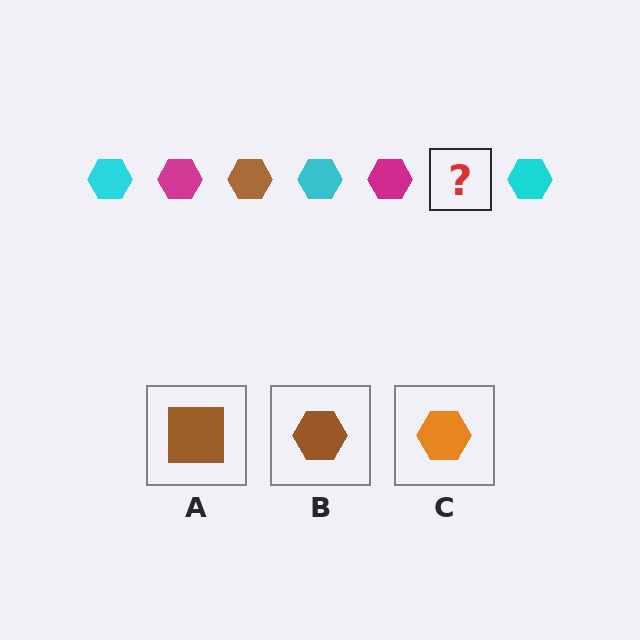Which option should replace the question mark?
Option B.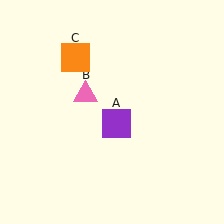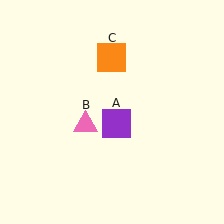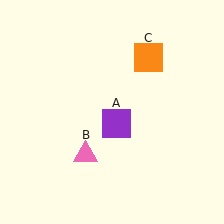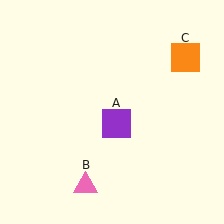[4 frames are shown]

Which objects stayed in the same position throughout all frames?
Purple square (object A) remained stationary.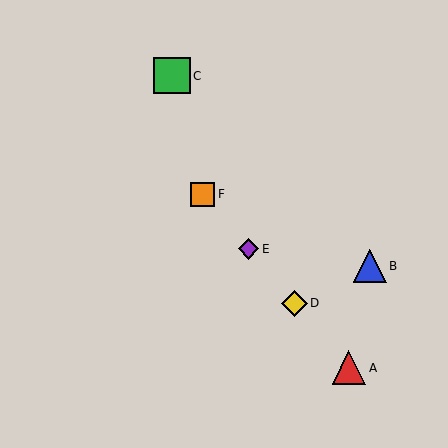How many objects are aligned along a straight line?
4 objects (A, D, E, F) are aligned along a straight line.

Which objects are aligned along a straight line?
Objects A, D, E, F are aligned along a straight line.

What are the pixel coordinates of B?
Object B is at (370, 266).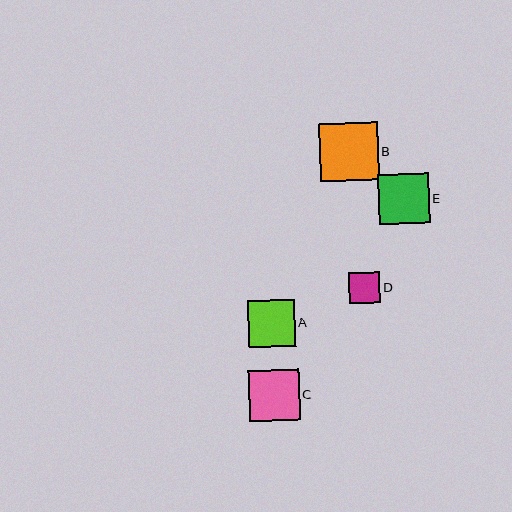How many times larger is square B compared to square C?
Square B is approximately 1.2 times the size of square C.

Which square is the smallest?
Square D is the smallest with a size of approximately 31 pixels.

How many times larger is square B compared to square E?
Square B is approximately 1.2 times the size of square E.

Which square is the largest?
Square B is the largest with a size of approximately 59 pixels.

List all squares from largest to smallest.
From largest to smallest: B, E, C, A, D.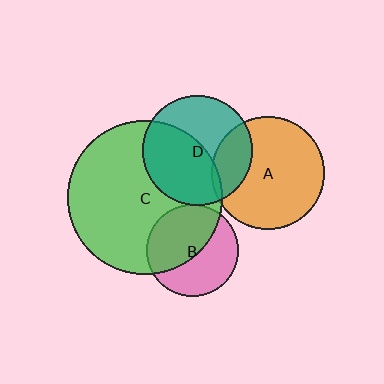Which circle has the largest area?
Circle C (green).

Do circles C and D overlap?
Yes.